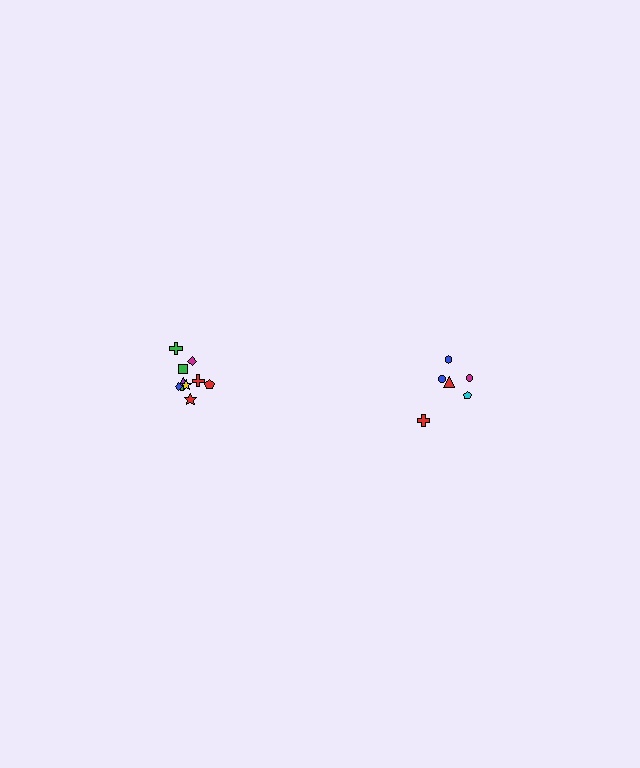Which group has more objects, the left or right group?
The left group.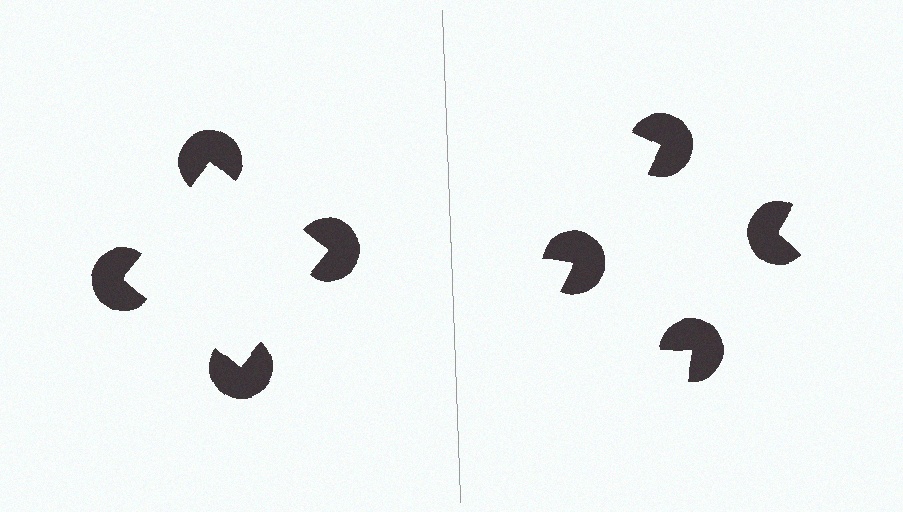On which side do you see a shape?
An illusory square appears on the left side. On the right side the wedge cuts are rotated, so no coherent shape forms.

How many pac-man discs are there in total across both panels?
8 — 4 on each side.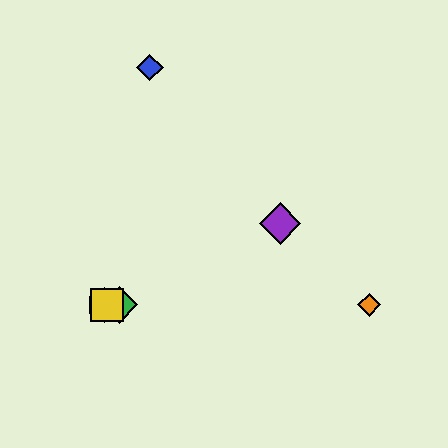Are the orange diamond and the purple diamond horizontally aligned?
No, the orange diamond is at y≈305 and the purple diamond is at y≈223.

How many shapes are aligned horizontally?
4 shapes (the red hexagon, the green diamond, the yellow square, the orange diamond) are aligned horizontally.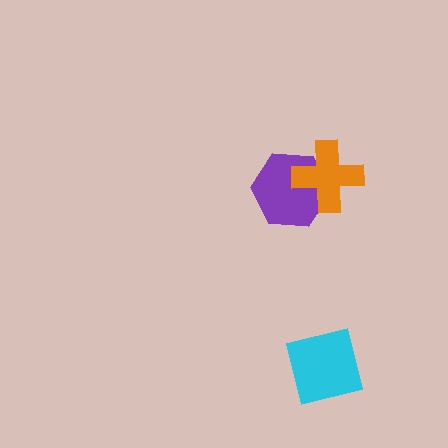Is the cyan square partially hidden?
No, no other shape covers it.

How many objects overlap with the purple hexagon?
1 object overlaps with the purple hexagon.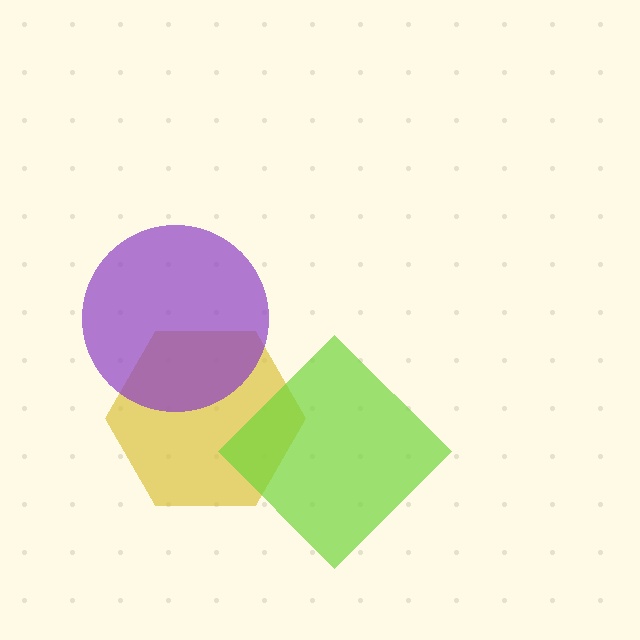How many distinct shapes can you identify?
There are 3 distinct shapes: a yellow hexagon, a purple circle, a lime diamond.